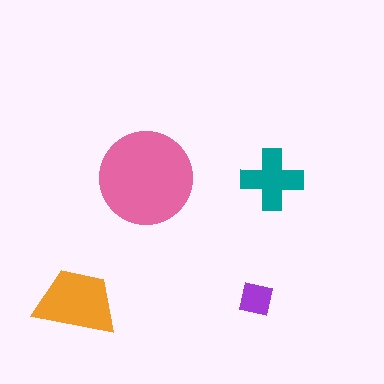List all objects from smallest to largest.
The purple square, the teal cross, the orange trapezoid, the pink circle.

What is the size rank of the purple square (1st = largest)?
4th.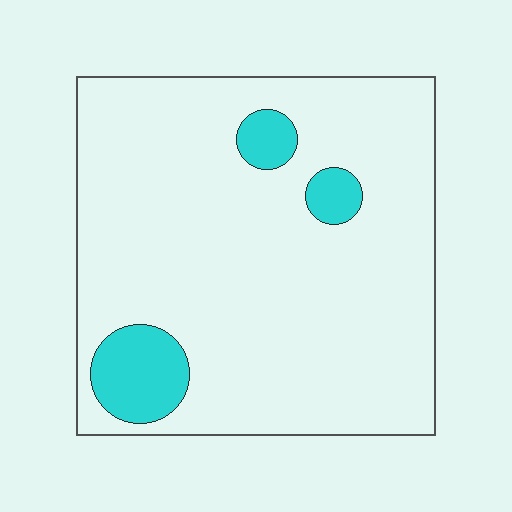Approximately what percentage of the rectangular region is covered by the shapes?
Approximately 10%.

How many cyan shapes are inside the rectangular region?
3.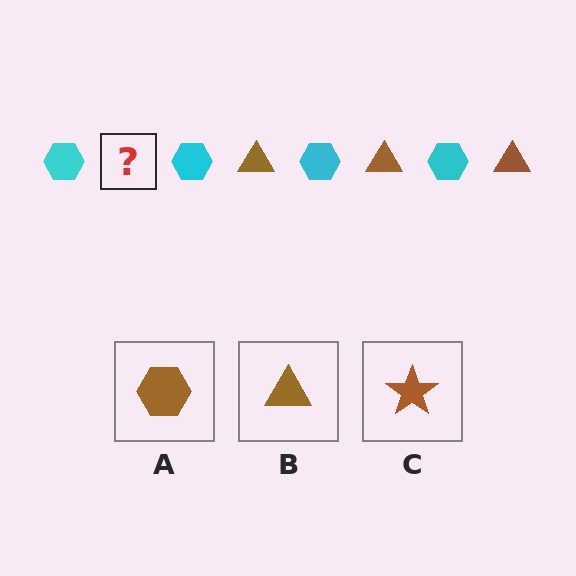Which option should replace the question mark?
Option B.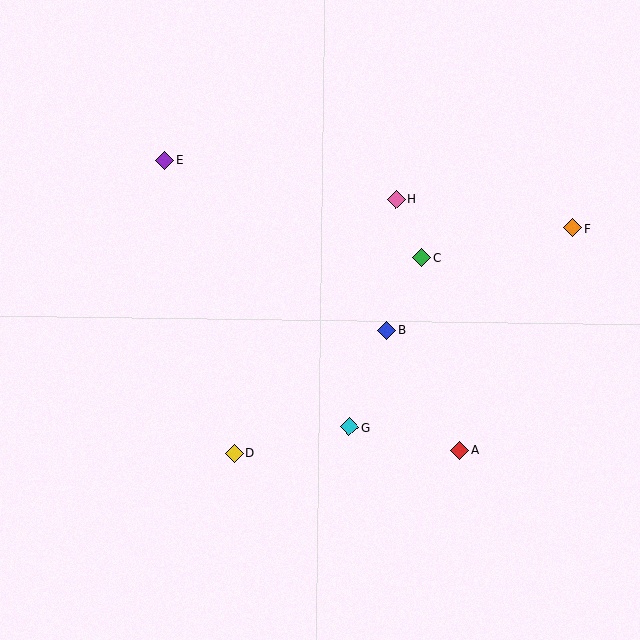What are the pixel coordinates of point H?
Point H is at (396, 199).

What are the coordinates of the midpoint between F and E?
The midpoint between F and E is at (369, 194).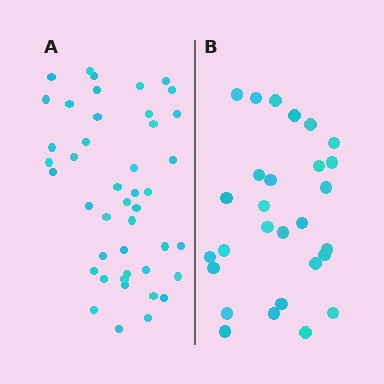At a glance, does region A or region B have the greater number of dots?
Region A (the left region) has more dots.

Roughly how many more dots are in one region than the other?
Region A has approximately 15 more dots than region B.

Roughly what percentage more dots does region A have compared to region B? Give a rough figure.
About 55% more.